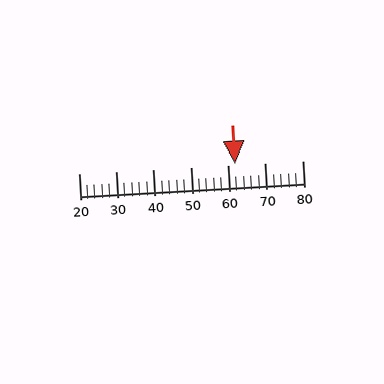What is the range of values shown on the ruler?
The ruler shows values from 20 to 80.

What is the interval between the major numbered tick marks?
The major tick marks are spaced 10 units apart.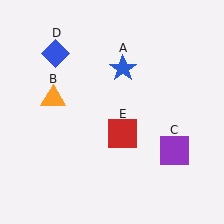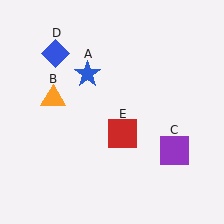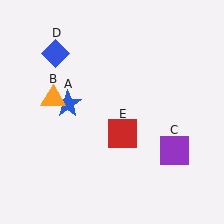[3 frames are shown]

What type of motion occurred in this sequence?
The blue star (object A) rotated counterclockwise around the center of the scene.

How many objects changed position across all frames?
1 object changed position: blue star (object A).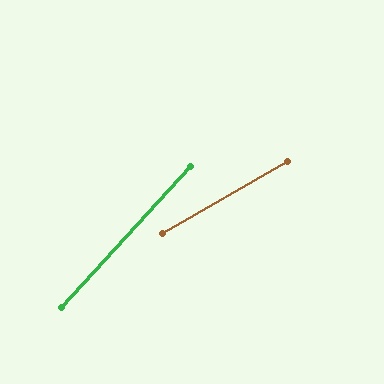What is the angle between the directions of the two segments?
Approximately 17 degrees.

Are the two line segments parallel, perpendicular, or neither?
Neither parallel nor perpendicular — they differ by about 17°.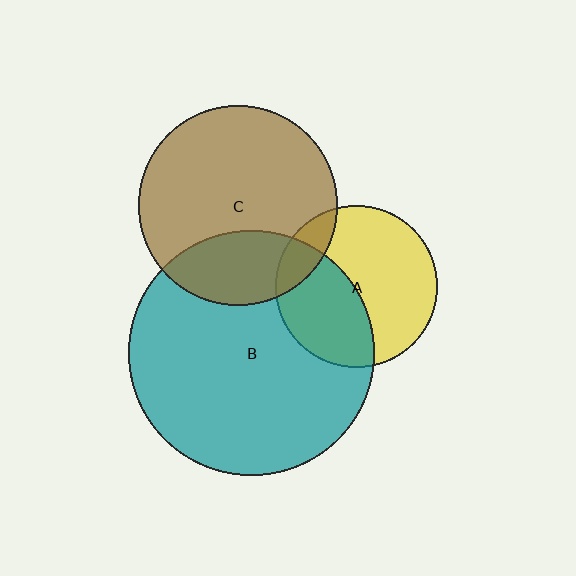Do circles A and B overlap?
Yes.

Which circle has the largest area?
Circle B (teal).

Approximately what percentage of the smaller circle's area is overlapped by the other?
Approximately 40%.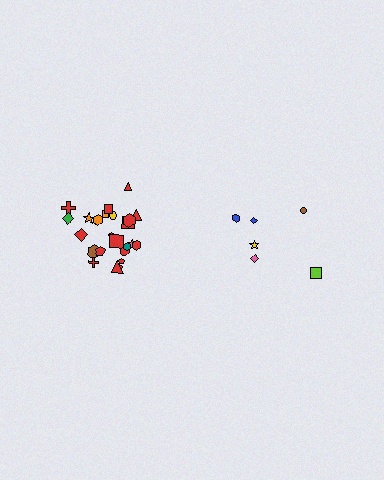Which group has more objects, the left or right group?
The left group.